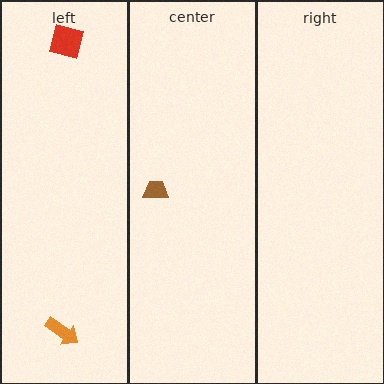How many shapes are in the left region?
2.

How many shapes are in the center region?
1.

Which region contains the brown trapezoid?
The center region.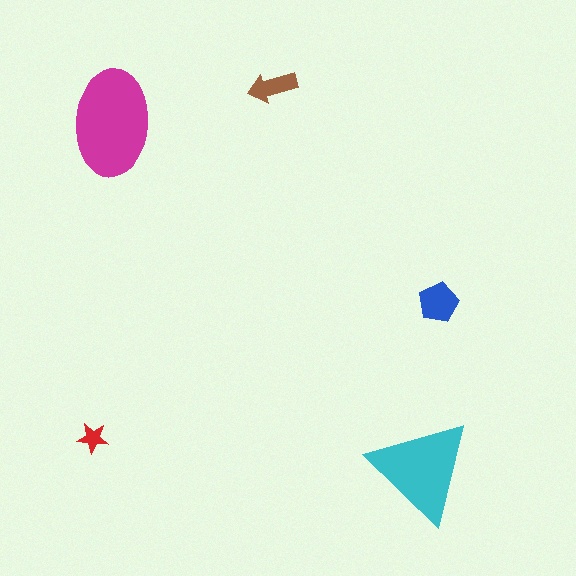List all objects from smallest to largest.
The red star, the brown arrow, the blue pentagon, the cyan triangle, the magenta ellipse.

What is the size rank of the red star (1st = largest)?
5th.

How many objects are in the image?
There are 5 objects in the image.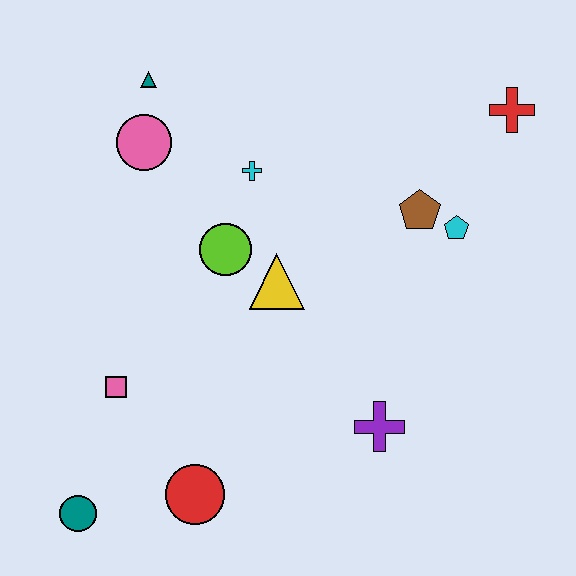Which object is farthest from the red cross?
The teal circle is farthest from the red cross.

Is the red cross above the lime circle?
Yes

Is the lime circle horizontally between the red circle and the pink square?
No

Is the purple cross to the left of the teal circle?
No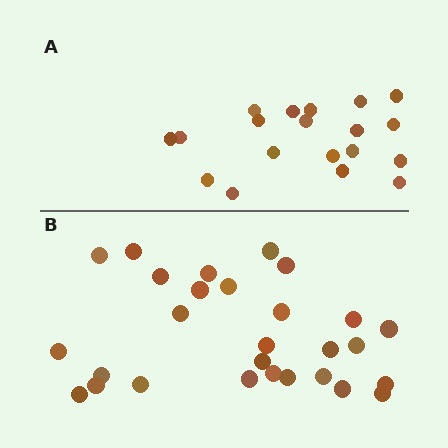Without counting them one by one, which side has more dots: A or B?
Region B (the bottom region) has more dots.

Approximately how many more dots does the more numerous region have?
Region B has roughly 8 or so more dots than region A.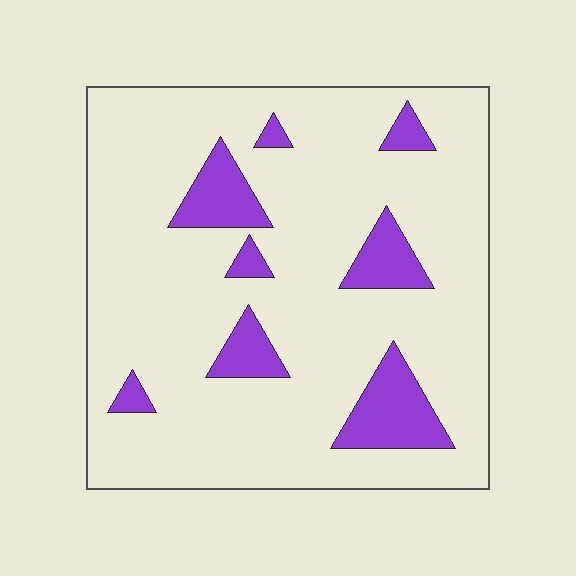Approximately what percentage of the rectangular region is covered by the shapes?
Approximately 15%.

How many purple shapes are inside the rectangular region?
8.